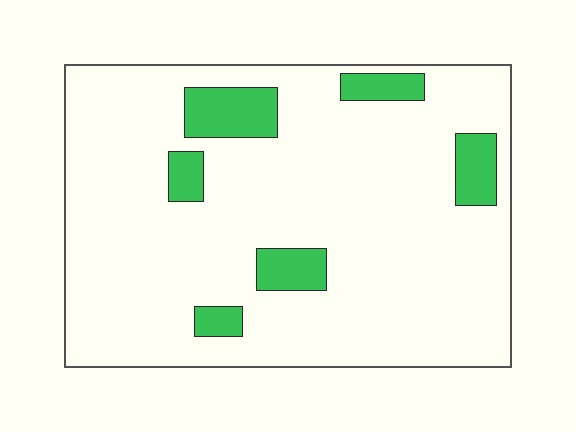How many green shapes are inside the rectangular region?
6.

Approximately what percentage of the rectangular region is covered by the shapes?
Approximately 10%.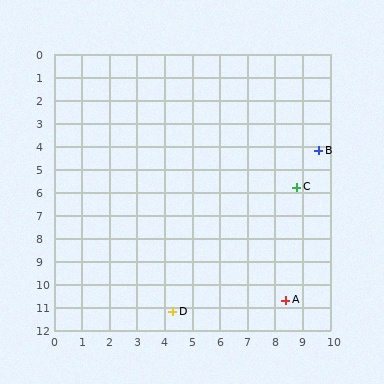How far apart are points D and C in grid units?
Points D and C are about 7.0 grid units apart.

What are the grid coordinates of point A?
Point A is at approximately (8.4, 10.7).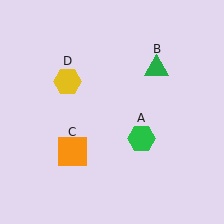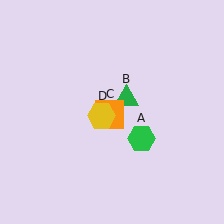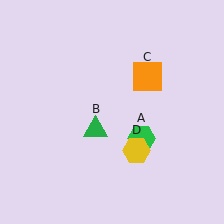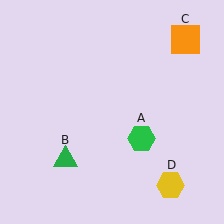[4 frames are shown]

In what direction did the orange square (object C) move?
The orange square (object C) moved up and to the right.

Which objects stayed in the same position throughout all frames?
Green hexagon (object A) remained stationary.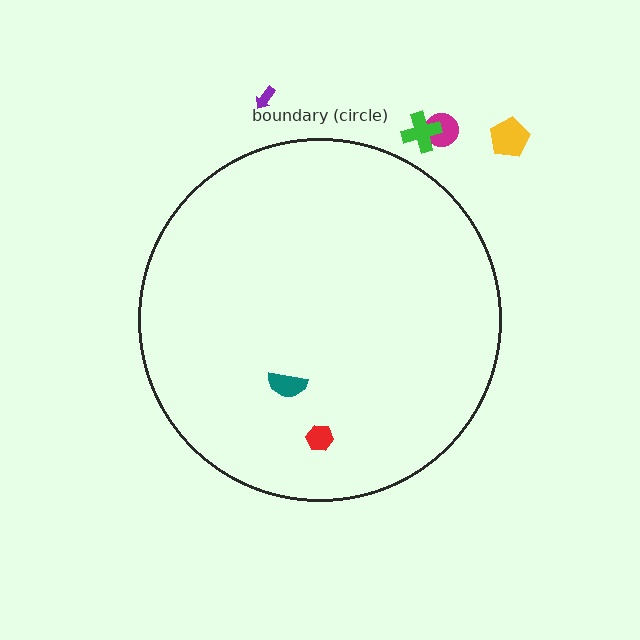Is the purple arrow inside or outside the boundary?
Outside.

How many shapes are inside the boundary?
2 inside, 4 outside.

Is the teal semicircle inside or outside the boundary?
Inside.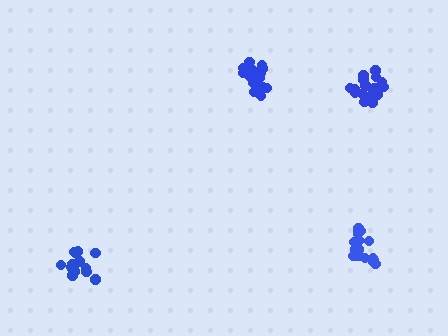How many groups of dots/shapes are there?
There are 4 groups.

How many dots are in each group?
Group 1: 15 dots, Group 2: 19 dots, Group 3: 19 dots, Group 4: 17 dots (70 total).